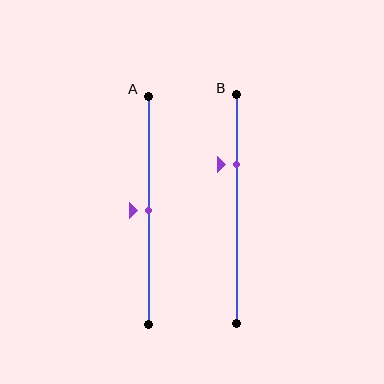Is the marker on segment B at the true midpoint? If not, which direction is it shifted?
No, the marker on segment B is shifted upward by about 20% of the segment length.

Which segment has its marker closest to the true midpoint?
Segment A has its marker closest to the true midpoint.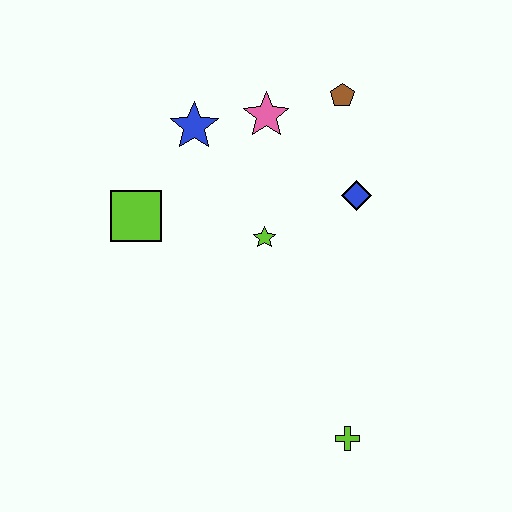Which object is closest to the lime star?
The blue diamond is closest to the lime star.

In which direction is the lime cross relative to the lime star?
The lime cross is below the lime star.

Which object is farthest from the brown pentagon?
The lime cross is farthest from the brown pentagon.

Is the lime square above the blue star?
No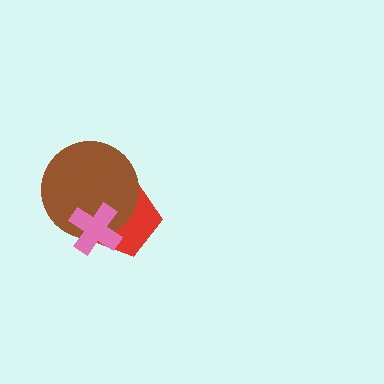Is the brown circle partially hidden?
Yes, it is partially covered by another shape.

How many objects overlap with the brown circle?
2 objects overlap with the brown circle.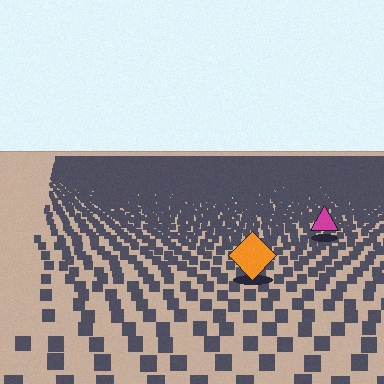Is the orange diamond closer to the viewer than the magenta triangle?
Yes. The orange diamond is closer — you can tell from the texture gradient: the ground texture is coarser near it.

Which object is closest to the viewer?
The orange diamond is closest. The texture marks near it are larger and more spread out.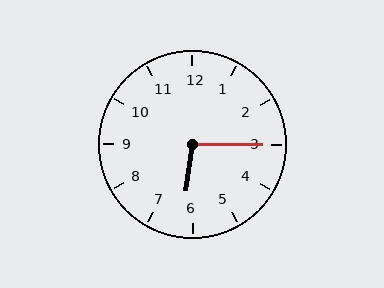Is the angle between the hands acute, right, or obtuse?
It is obtuse.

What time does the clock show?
6:15.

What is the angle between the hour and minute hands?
Approximately 98 degrees.